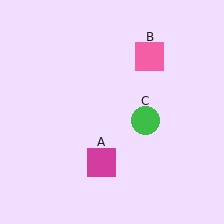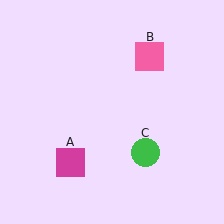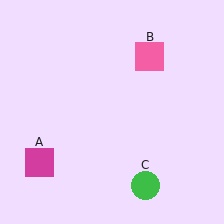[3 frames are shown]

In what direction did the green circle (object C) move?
The green circle (object C) moved down.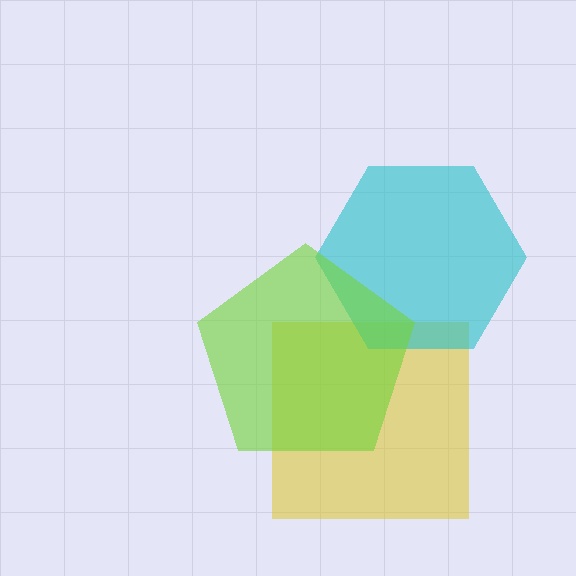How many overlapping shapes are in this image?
There are 3 overlapping shapes in the image.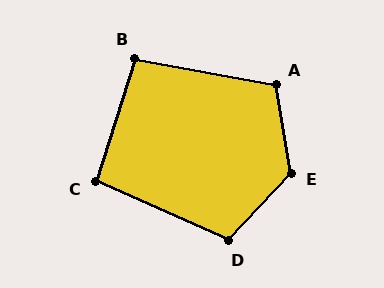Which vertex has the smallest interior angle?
C, at approximately 97 degrees.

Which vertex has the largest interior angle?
E, at approximately 128 degrees.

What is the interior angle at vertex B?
Approximately 97 degrees (obtuse).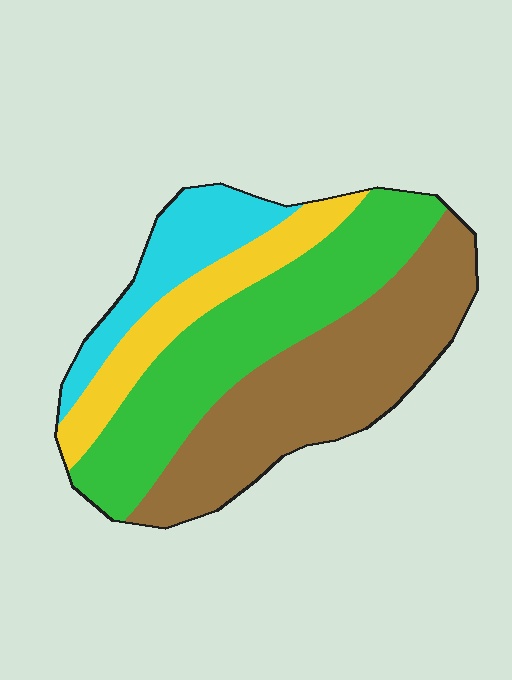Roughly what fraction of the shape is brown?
Brown covers roughly 35% of the shape.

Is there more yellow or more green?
Green.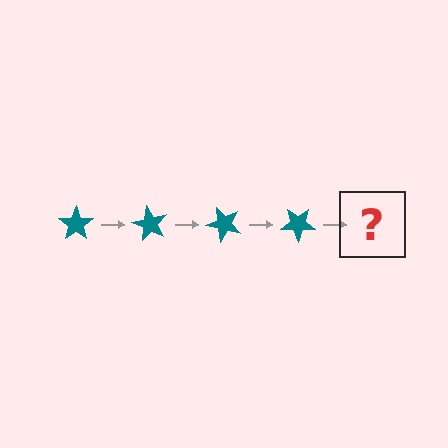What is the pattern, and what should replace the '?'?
The pattern is that the star rotates 60 degrees each step. The '?' should be a teal star rotated 240 degrees.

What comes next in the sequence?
The next element should be a teal star rotated 240 degrees.